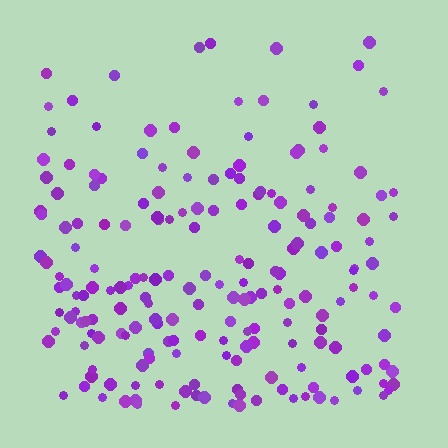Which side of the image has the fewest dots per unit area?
The top.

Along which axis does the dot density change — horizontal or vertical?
Vertical.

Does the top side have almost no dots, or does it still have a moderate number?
Still a moderate number, just noticeably fewer than the bottom.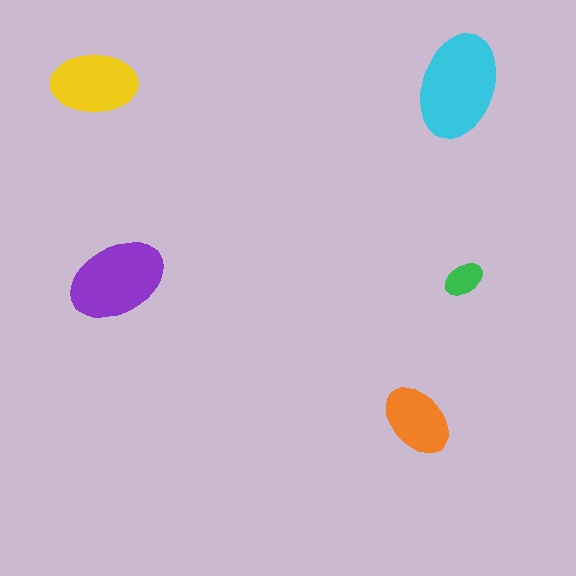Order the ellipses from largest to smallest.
the cyan one, the purple one, the yellow one, the orange one, the green one.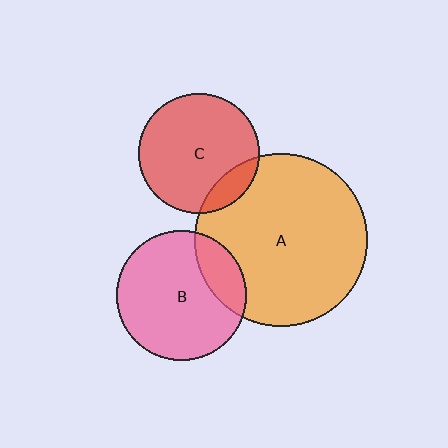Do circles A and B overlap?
Yes.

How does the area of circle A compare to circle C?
Approximately 2.1 times.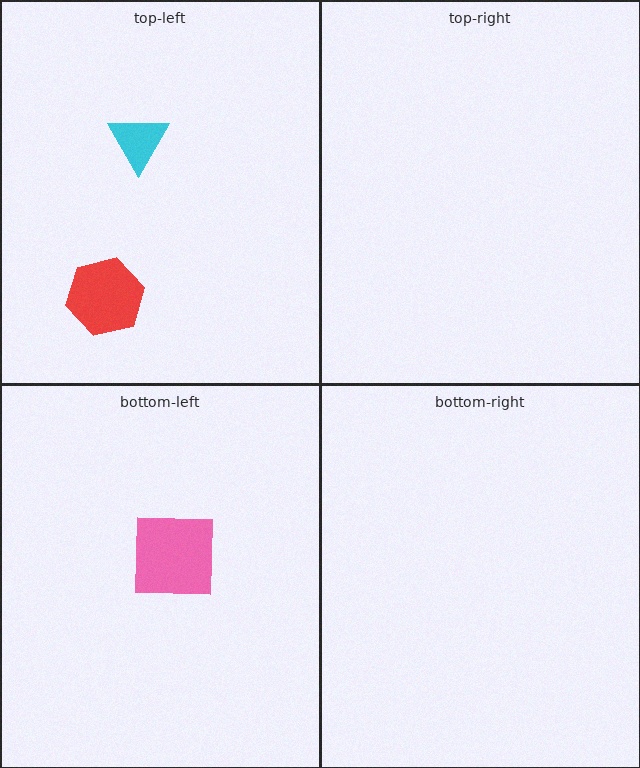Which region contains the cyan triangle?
The top-left region.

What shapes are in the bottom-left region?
The pink square.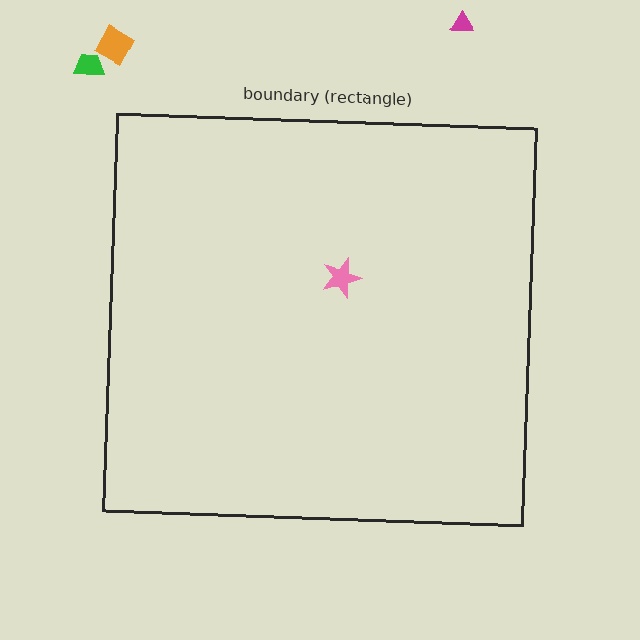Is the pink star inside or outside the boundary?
Inside.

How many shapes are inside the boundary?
1 inside, 3 outside.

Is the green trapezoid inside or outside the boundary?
Outside.